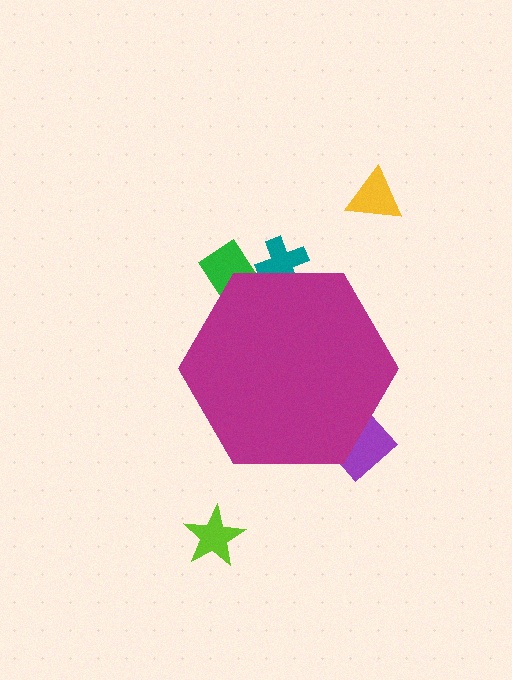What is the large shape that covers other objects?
A magenta hexagon.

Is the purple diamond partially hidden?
Yes, the purple diamond is partially hidden behind the magenta hexagon.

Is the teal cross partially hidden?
Yes, the teal cross is partially hidden behind the magenta hexagon.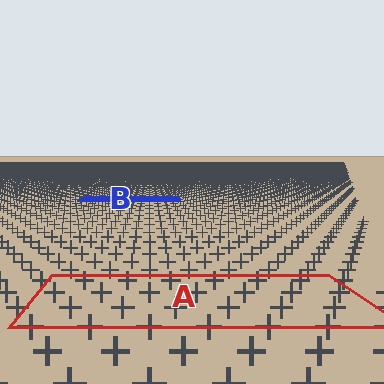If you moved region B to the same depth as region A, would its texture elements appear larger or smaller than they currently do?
They would appear larger. At a closer depth, the same texture elements are projected at a bigger on-screen size.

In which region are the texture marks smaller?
The texture marks are smaller in region B, because it is farther away.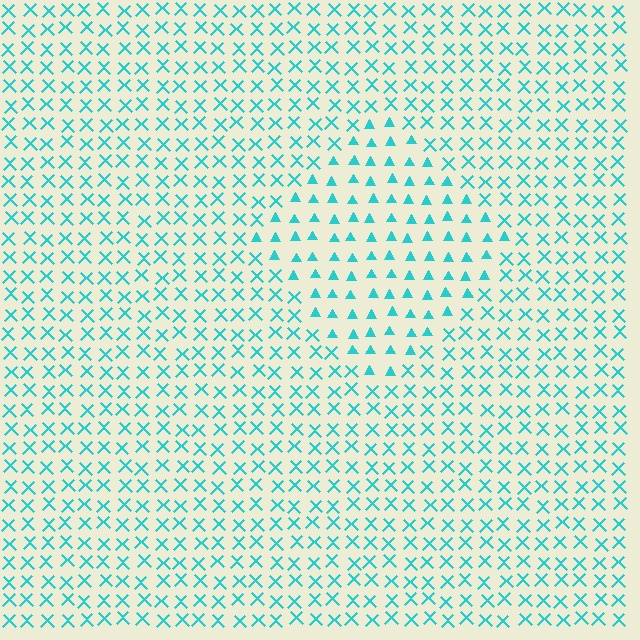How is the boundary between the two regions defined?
The boundary is defined by a change in element shape: triangles inside vs. X marks outside. All elements share the same color and spacing.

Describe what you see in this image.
The image is filled with small cyan elements arranged in a uniform grid. A diamond-shaped region contains triangles, while the surrounding area contains X marks. The boundary is defined purely by the change in element shape.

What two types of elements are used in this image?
The image uses triangles inside the diamond region and X marks outside it.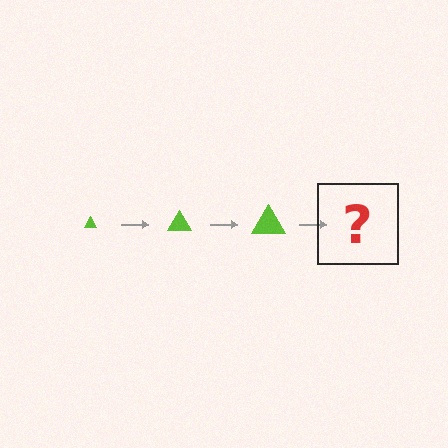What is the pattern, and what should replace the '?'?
The pattern is that the triangle gets progressively larger each step. The '?' should be a lime triangle, larger than the previous one.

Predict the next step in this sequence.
The next step is a lime triangle, larger than the previous one.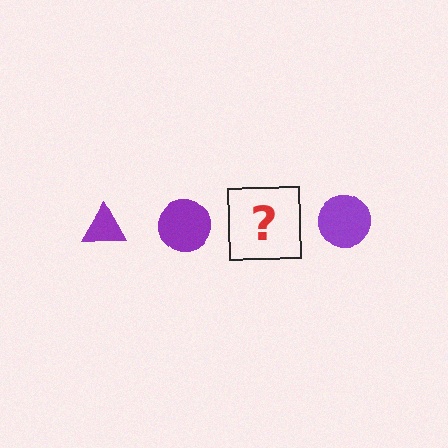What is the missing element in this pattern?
The missing element is a purple triangle.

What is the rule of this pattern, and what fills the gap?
The rule is that the pattern cycles through triangle, circle shapes in purple. The gap should be filled with a purple triangle.